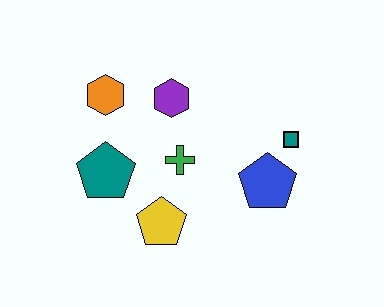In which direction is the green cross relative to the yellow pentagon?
The green cross is above the yellow pentagon.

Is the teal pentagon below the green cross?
Yes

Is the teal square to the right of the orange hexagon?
Yes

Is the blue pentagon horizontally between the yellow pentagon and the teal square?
Yes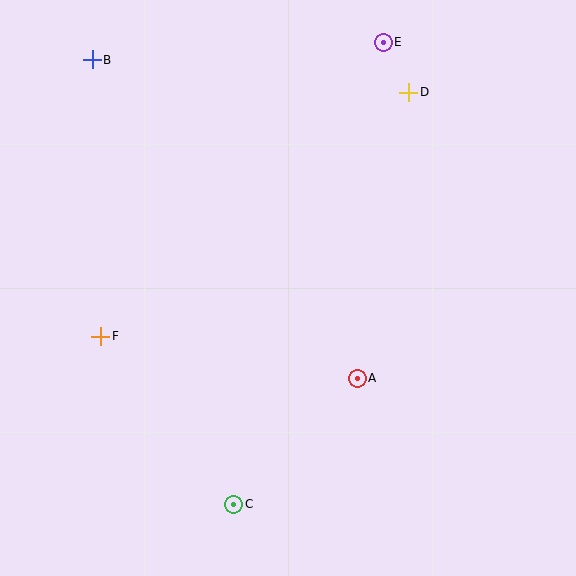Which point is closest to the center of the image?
Point A at (357, 378) is closest to the center.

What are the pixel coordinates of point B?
Point B is at (92, 60).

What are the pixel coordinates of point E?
Point E is at (383, 42).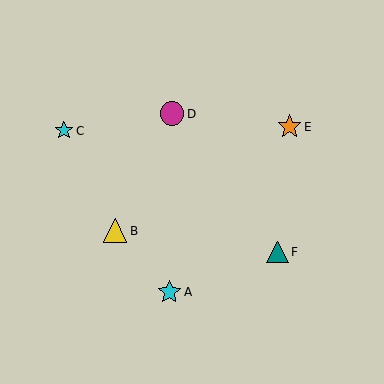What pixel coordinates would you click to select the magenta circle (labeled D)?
Click at (172, 114) to select the magenta circle D.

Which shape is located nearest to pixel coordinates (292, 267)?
The teal triangle (labeled F) at (277, 252) is nearest to that location.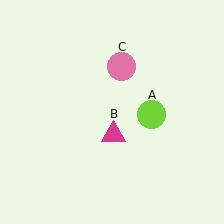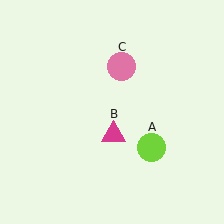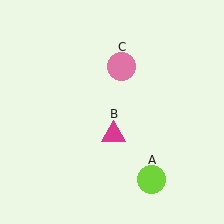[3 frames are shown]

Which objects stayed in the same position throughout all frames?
Magenta triangle (object B) and pink circle (object C) remained stationary.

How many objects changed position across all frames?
1 object changed position: lime circle (object A).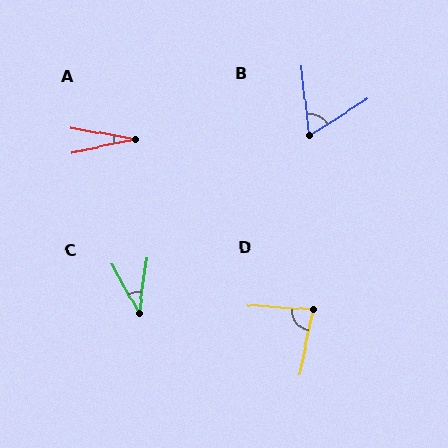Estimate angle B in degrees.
Approximately 64 degrees.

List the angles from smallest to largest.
A (22°), C (37°), B (64°), D (82°).